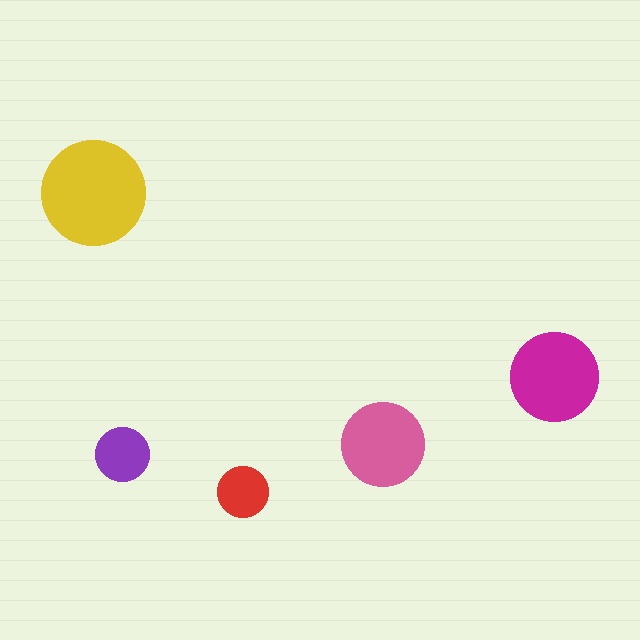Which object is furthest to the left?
The yellow circle is leftmost.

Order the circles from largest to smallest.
the yellow one, the magenta one, the pink one, the purple one, the red one.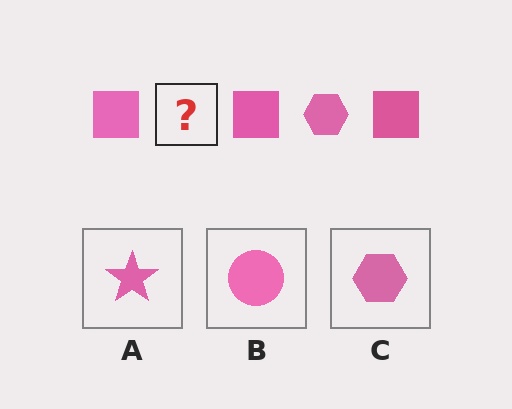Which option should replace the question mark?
Option C.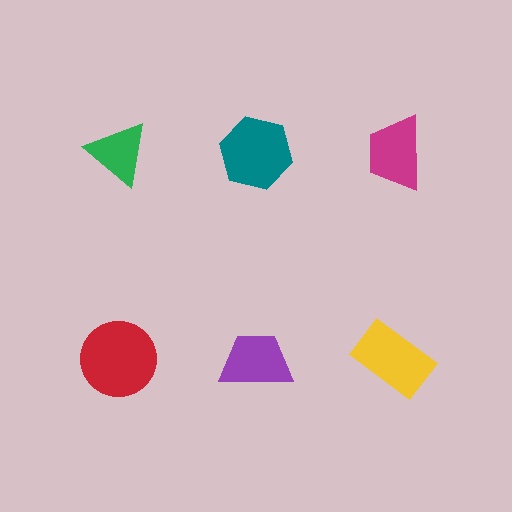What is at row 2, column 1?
A red circle.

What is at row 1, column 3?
A magenta trapezoid.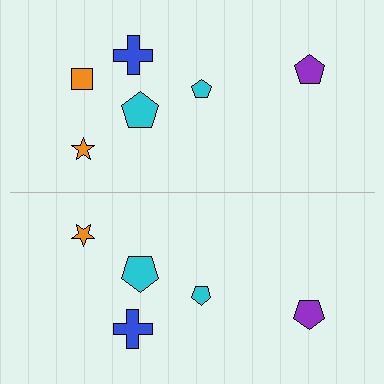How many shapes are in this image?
There are 11 shapes in this image.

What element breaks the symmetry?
A orange square is missing from the bottom side.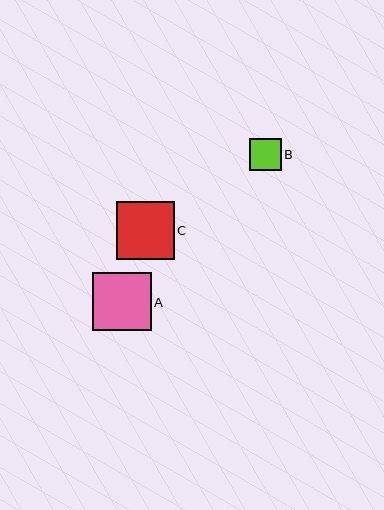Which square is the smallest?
Square B is the smallest with a size of approximately 32 pixels.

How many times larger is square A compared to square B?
Square A is approximately 1.8 times the size of square B.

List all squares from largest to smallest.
From largest to smallest: A, C, B.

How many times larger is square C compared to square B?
Square C is approximately 1.8 times the size of square B.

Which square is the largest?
Square A is the largest with a size of approximately 59 pixels.